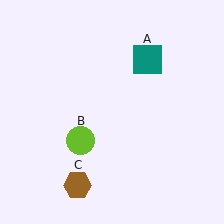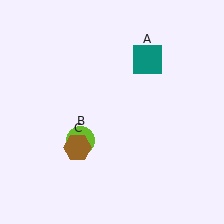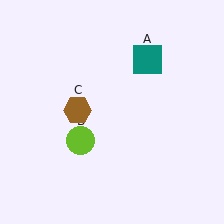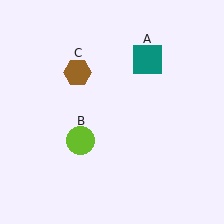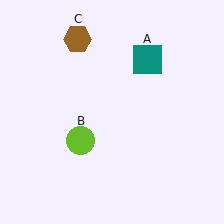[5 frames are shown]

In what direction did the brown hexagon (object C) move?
The brown hexagon (object C) moved up.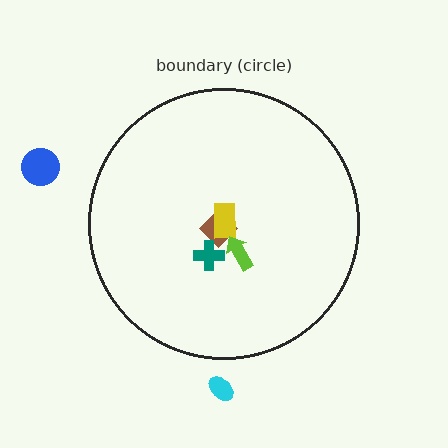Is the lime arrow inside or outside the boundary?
Inside.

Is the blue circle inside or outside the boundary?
Outside.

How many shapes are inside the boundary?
4 inside, 2 outside.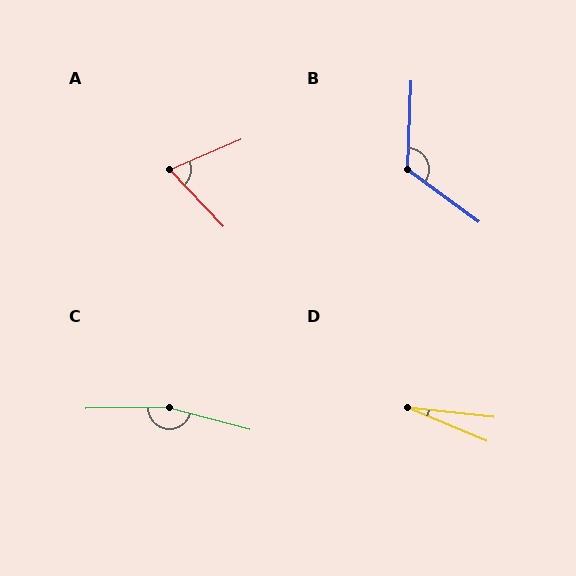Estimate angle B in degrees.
Approximately 124 degrees.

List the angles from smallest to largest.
D (17°), A (69°), B (124°), C (164°).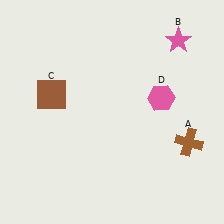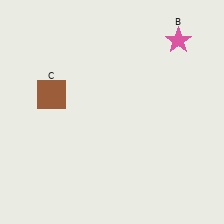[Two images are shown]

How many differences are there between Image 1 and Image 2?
There are 2 differences between the two images.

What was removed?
The brown cross (A), the pink hexagon (D) were removed in Image 2.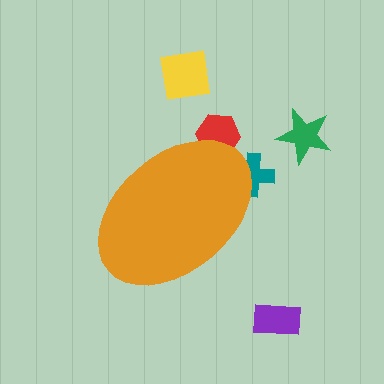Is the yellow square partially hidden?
No, the yellow square is fully visible.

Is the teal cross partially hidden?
Yes, the teal cross is partially hidden behind the orange ellipse.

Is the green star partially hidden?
No, the green star is fully visible.